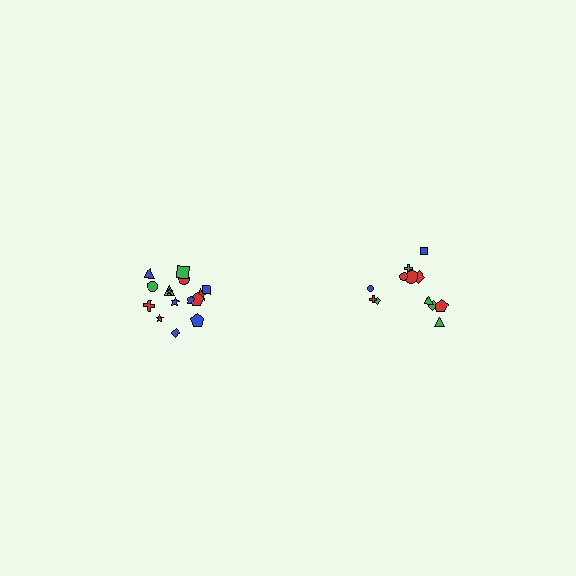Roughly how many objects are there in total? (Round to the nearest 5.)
Roughly 25 objects in total.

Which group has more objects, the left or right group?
The left group.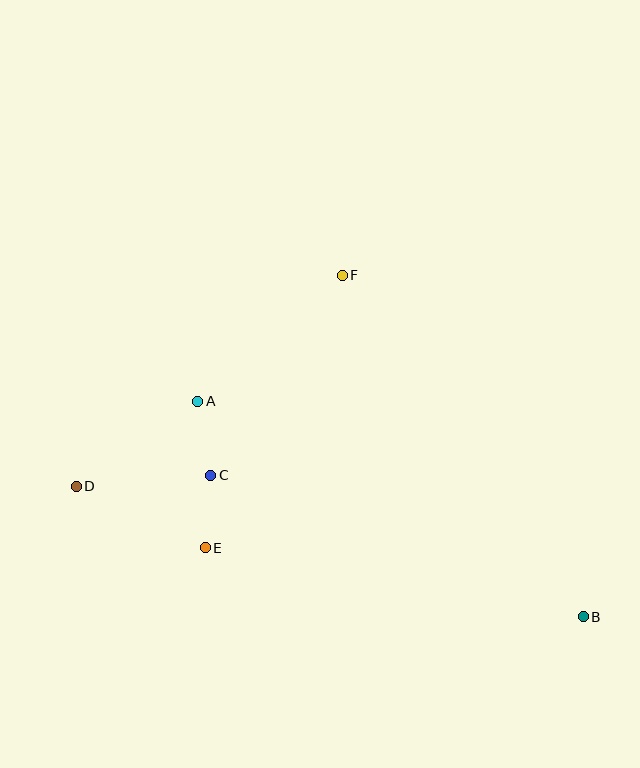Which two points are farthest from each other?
Points B and D are farthest from each other.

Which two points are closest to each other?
Points C and E are closest to each other.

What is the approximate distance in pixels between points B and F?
The distance between B and F is approximately 418 pixels.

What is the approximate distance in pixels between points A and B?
The distance between A and B is approximately 442 pixels.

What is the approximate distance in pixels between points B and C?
The distance between B and C is approximately 398 pixels.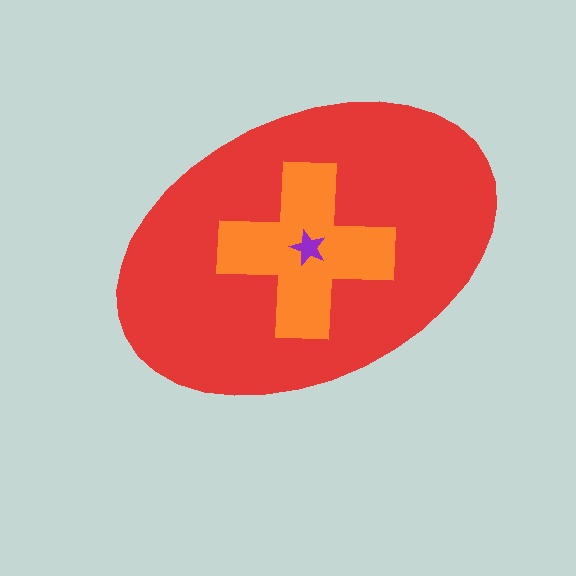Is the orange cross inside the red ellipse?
Yes.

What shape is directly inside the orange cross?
The purple star.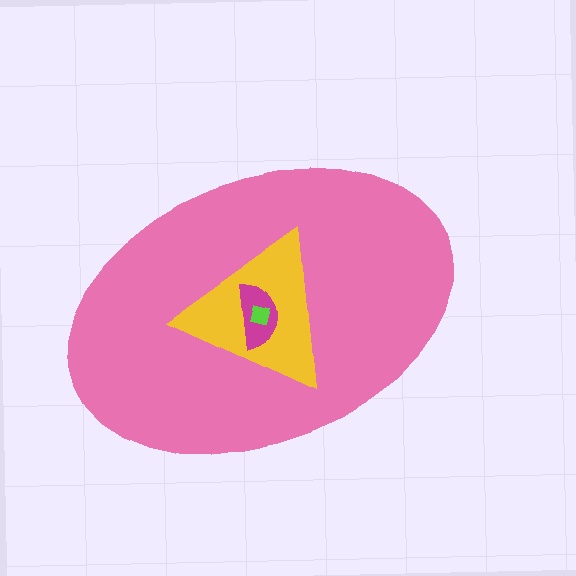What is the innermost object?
The lime square.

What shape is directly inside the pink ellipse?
The yellow triangle.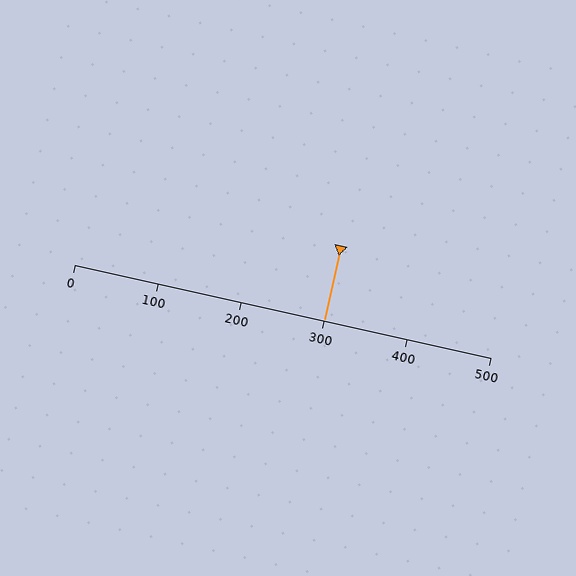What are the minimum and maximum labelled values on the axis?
The axis runs from 0 to 500.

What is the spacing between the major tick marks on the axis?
The major ticks are spaced 100 apart.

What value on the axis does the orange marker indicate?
The marker indicates approximately 300.